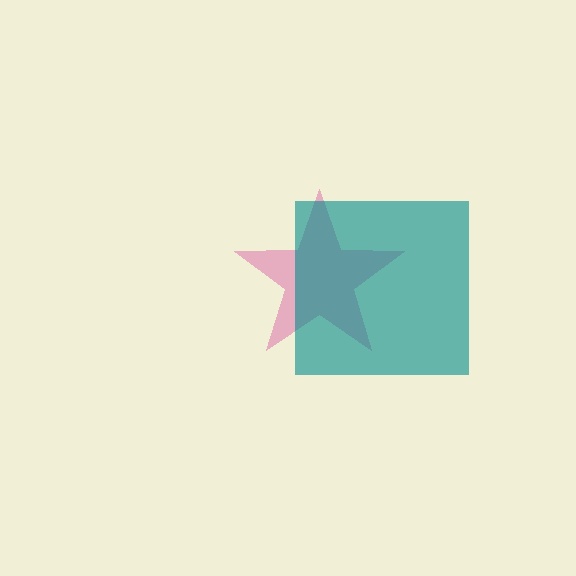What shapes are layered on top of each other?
The layered shapes are: a pink star, a teal square.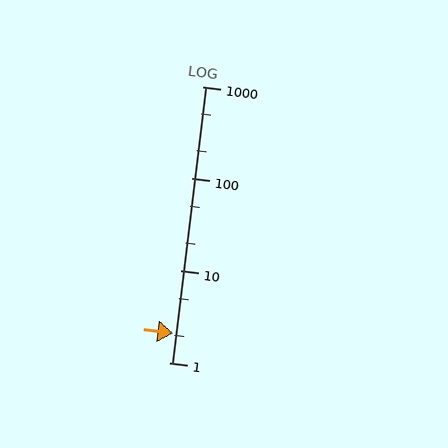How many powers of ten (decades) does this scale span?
The scale spans 3 decades, from 1 to 1000.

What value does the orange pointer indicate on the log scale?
The pointer indicates approximately 2.1.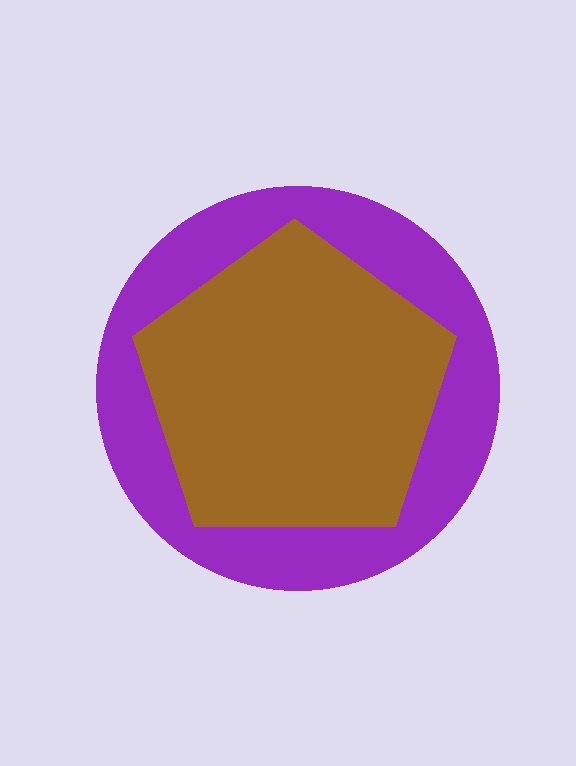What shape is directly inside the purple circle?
The brown pentagon.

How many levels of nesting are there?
2.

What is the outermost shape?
The purple circle.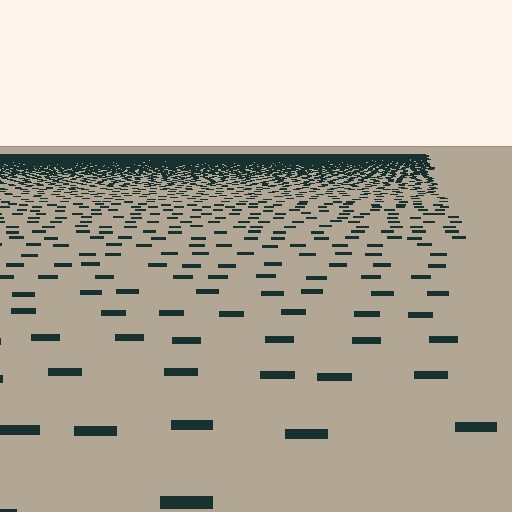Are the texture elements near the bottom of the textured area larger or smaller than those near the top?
Larger. Near the bottom, elements are closer to the viewer and appear at a bigger on-screen size.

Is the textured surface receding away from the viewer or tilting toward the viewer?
The surface is receding away from the viewer. Texture elements get smaller and denser toward the top.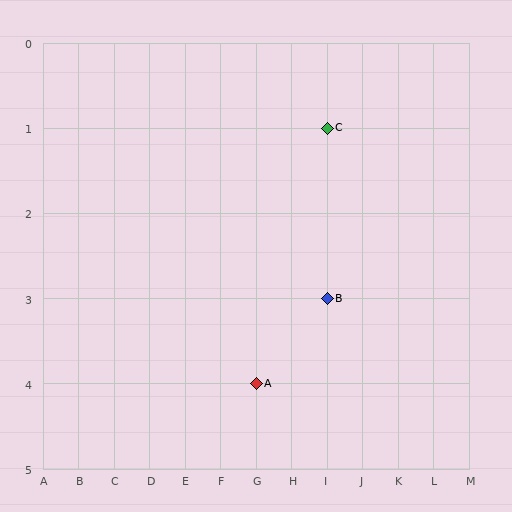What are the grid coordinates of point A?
Point A is at grid coordinates (G, 4).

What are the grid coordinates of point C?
Point C is at grid coordinates (I, 1).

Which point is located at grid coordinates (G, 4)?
Point A is at (G, 4).